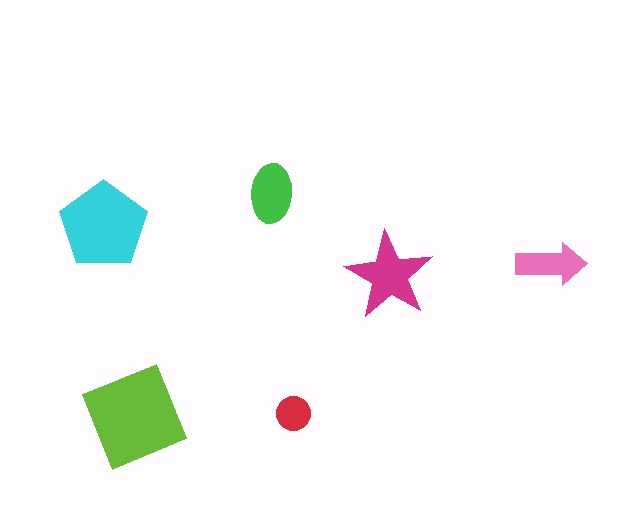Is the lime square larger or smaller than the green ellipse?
Larger.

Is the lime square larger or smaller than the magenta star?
Larger.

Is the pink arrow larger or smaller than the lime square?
Smaller.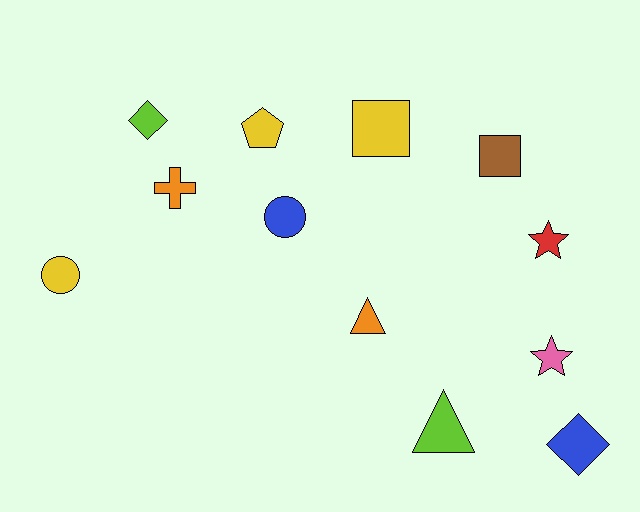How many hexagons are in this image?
There are no hexagons.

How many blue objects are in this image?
There are 2 blue objects.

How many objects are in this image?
There are 12 objects.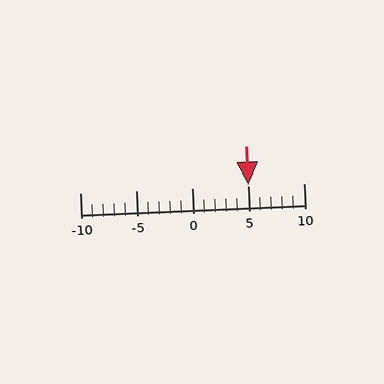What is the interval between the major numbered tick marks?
The major tick marks are spaced 5 units apart.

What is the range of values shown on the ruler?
The ruler shows values from -10 to 10.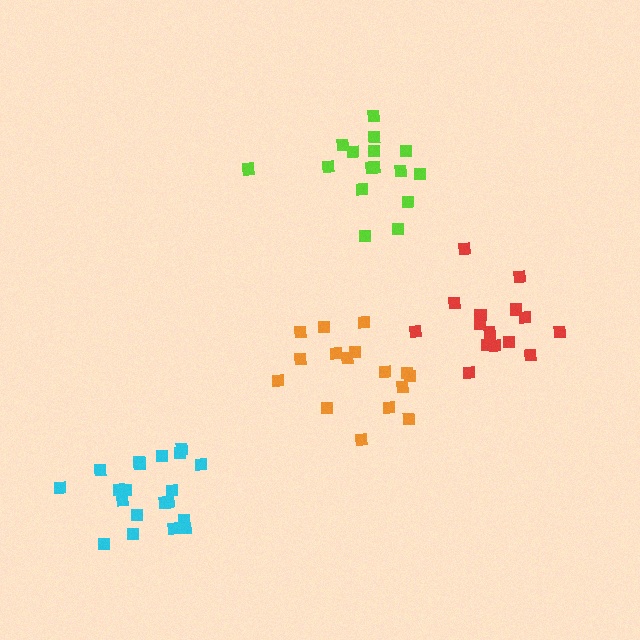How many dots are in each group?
Group 1: 16 dots, Group 2: 20 dots, Group 3: 16 dots, Group 4: 16 dots (68 total).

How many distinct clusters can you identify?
There are 4 distinct clusters.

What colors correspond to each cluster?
The clusters are colored: red, cyan, orange, lime.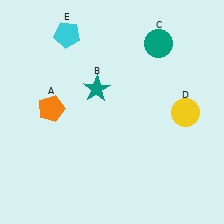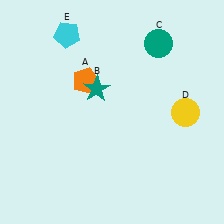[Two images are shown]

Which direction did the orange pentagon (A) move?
The orange pentagon (A) moved right.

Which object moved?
The orange pentagon (A) moved right.